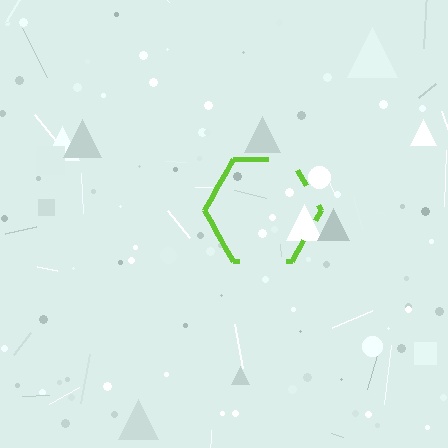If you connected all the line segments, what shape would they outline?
They would outline a hexagon.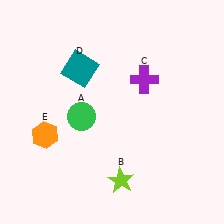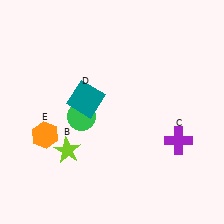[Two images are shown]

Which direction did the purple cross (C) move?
The purple cross (C) moved down.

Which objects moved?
The objects that moved are: the lime star (B), the purple cross (C), the teal square (D).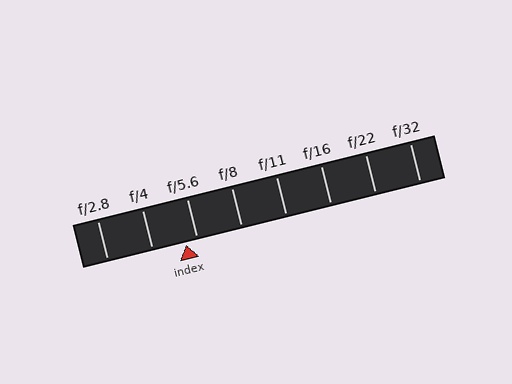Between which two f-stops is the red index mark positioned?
The index mark is between f/4 and f/5.6.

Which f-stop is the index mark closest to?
The index mark is closest to f/5.6.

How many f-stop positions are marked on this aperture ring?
There are 8 f-stop positions marked.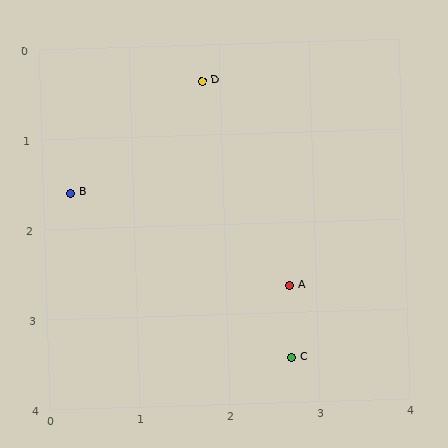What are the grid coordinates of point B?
Point B is at approximately (0.3, 1.6).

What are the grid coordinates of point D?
Point D is at approximately (1.8, 0.4).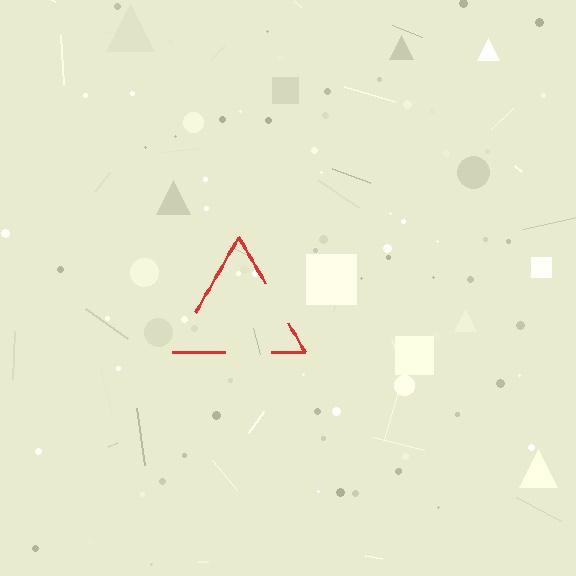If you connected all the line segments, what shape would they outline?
They would outline a triangle.